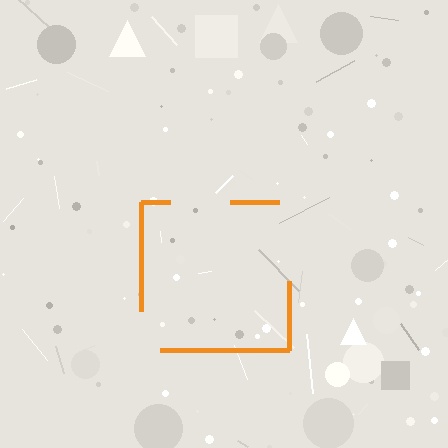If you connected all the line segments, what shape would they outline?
They would outline a square.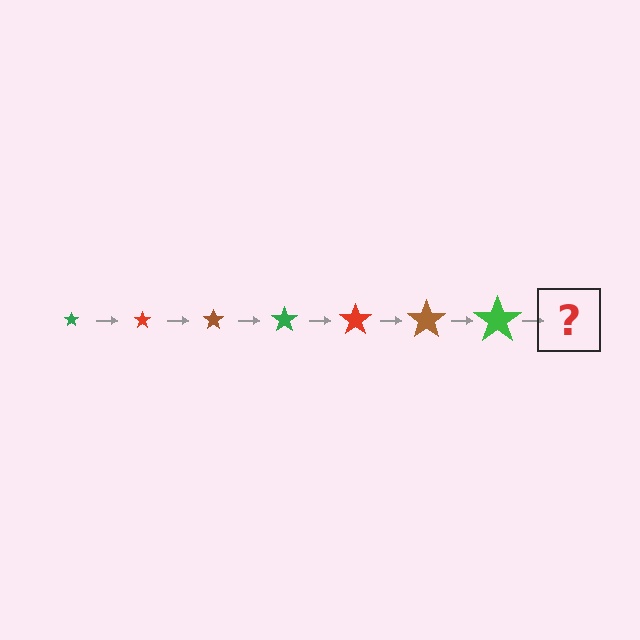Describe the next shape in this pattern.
It should be a red star, larger than the previous one.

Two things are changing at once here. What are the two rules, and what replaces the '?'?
The two rules are that the star grows larger each step and the color cycles through green, red, and brown. The '?' should be a red star, larger than the previous one.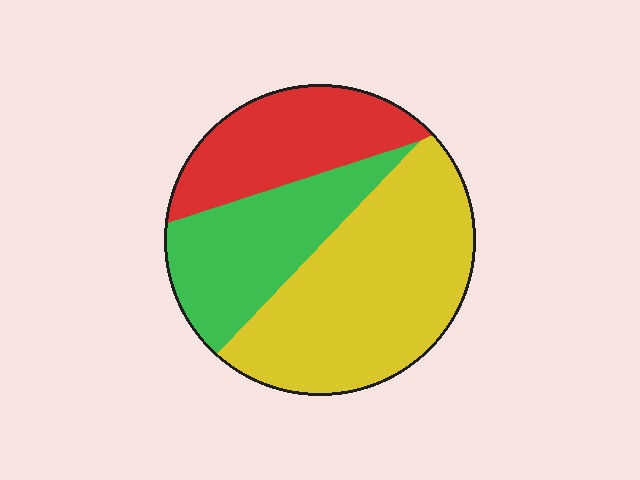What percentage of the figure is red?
Red takes up between a sixth and a third of the figure.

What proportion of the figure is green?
Green covers about 25% of the figure.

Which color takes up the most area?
Yellow, at roughly 50%.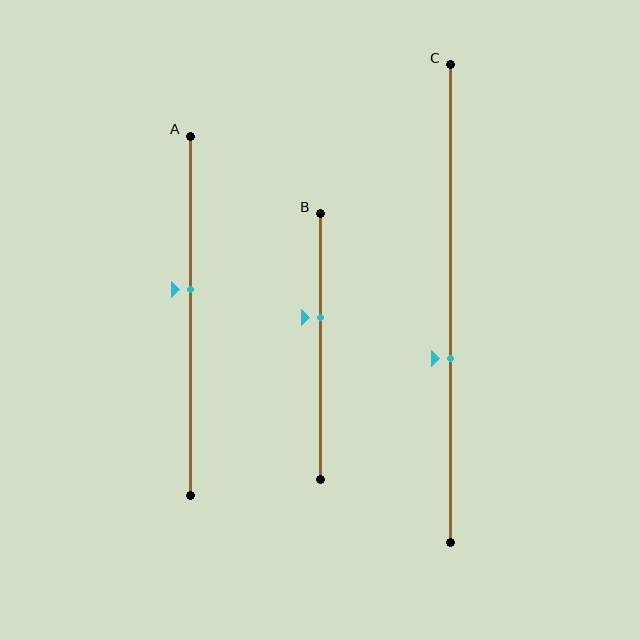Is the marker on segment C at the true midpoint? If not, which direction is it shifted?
No, the marker on segment C is shifted downward by about 12% of the segment length.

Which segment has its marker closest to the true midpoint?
Segment A has its marker closest to the true midpoint.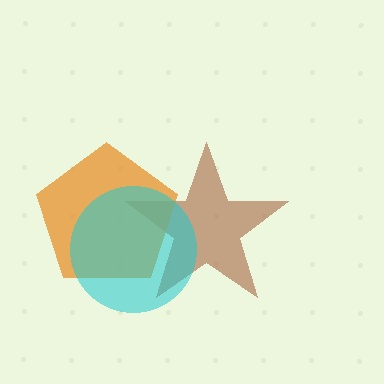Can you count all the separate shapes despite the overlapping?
Yes, there are 3 separate shapes.